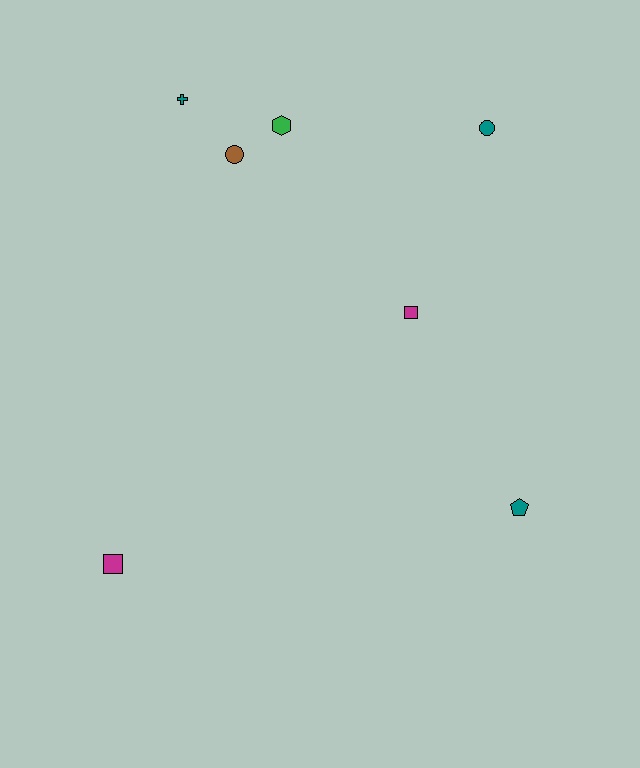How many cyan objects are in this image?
There are no cyan objects.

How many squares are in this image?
There are 2 squares.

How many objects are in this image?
There are 7 objects.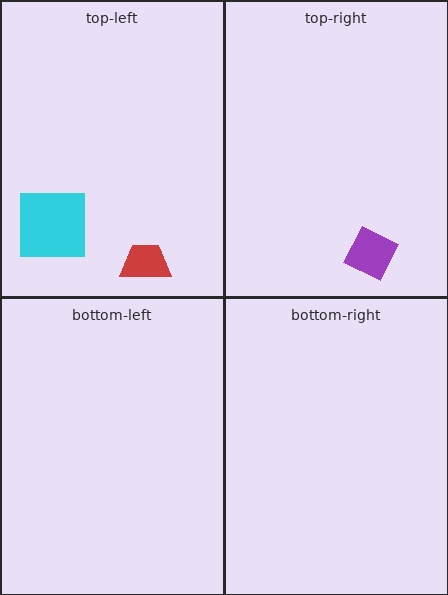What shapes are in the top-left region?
The cyan square, the red trapezoid.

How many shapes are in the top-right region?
1.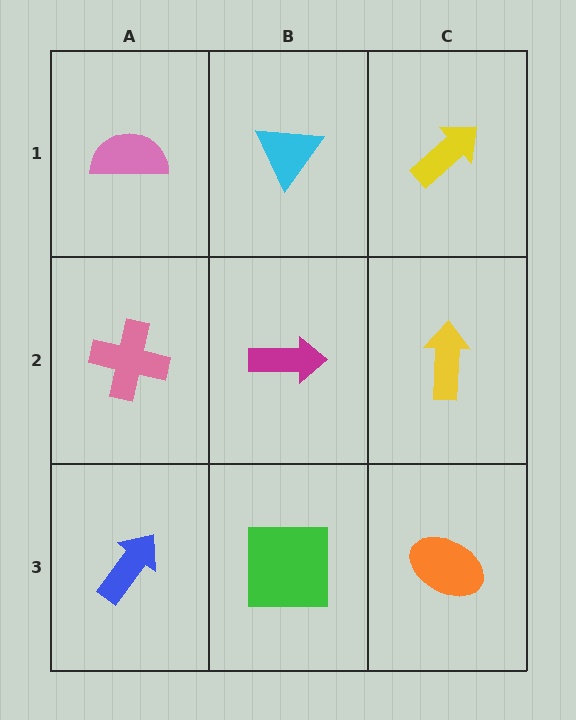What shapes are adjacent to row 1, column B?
A magenta arrow (row 2, column B), a pink semicircle (row 1, column A), a yellow arrow (row 1, column C).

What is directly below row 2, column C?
An orange ellipse.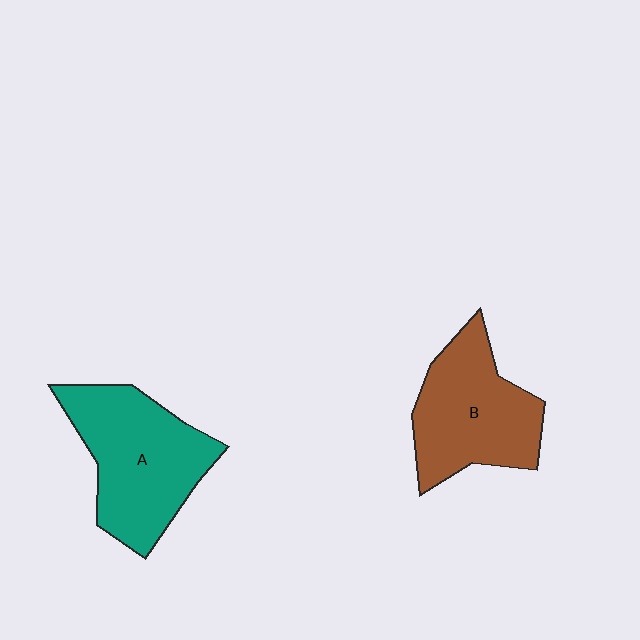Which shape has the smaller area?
Shape B (brown).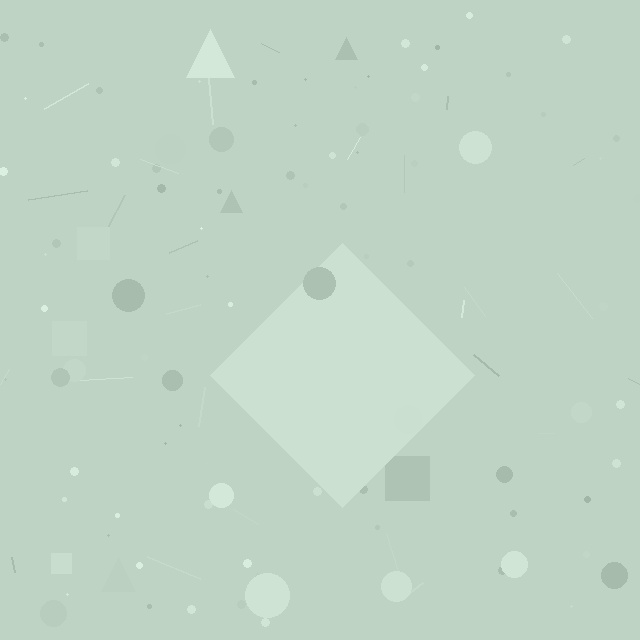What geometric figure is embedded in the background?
A diamond is embedded in the background.